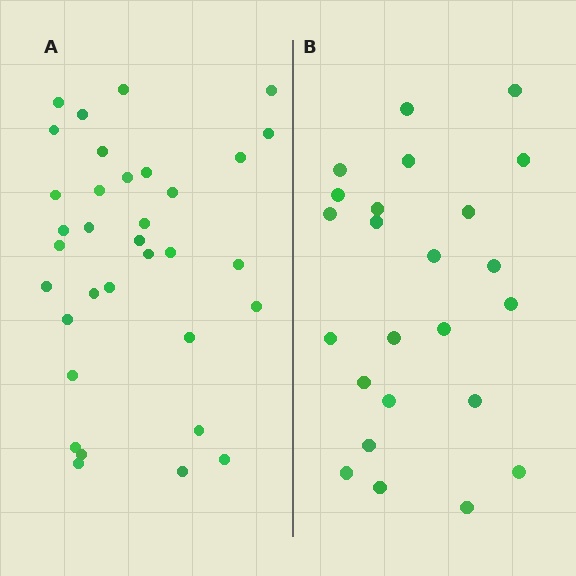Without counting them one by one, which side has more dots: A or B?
Region A (the left region) has more dots.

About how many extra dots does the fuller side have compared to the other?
Region A has roughly 10 or so more dots than region B.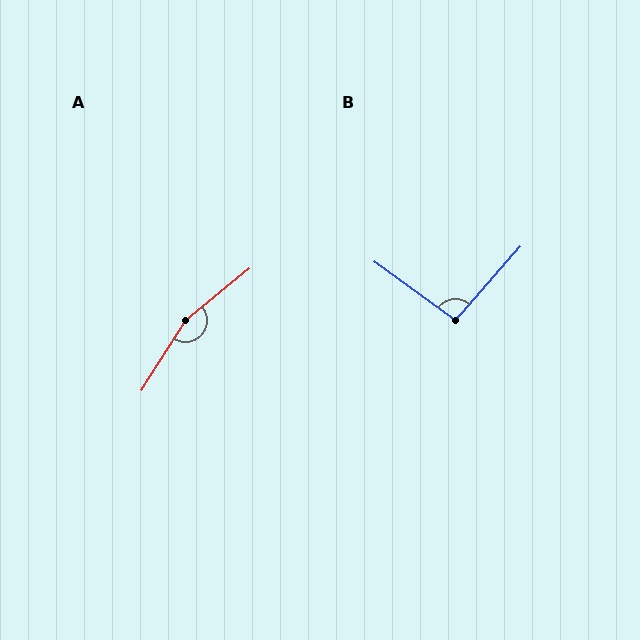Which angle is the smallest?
B, at approximately 96 degrees.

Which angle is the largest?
A, at approximately 161 degrees.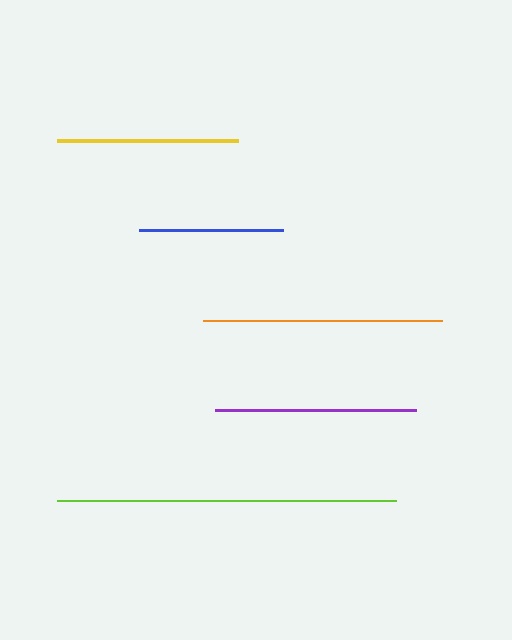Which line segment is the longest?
The lime line is the longest at approximately 340 pixels.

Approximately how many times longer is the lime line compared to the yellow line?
The lime line is approximately 1.9 times the length of the yellow line.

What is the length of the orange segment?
The orange segment is approximately 239 pixels long.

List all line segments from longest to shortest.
From longest to shortest: lime, orange, purple, yellow, blue.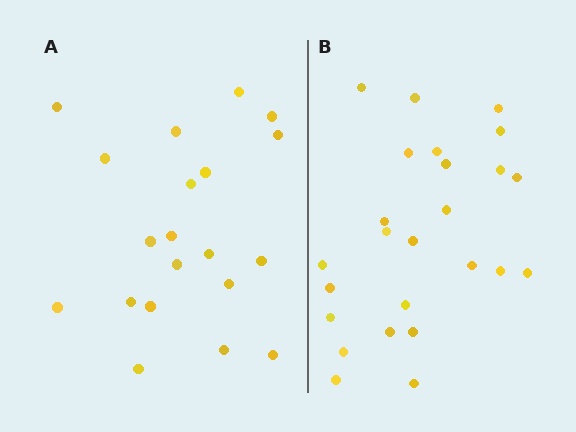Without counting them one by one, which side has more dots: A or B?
Region B (the right region) has more dots.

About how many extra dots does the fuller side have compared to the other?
Region B has about 5 more dots than region A.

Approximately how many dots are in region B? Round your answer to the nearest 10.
About 20 dots. (The exact count is 25, which rounds to 20.)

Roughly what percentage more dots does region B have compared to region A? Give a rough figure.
About 25% more.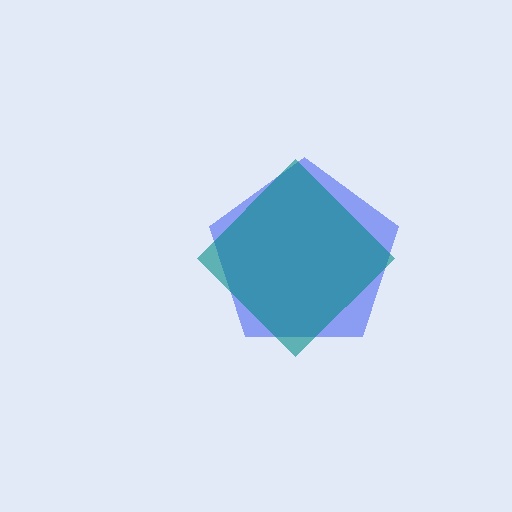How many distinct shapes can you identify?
There are 2 distinct shapes: a blue pentagon, a teal diamond.